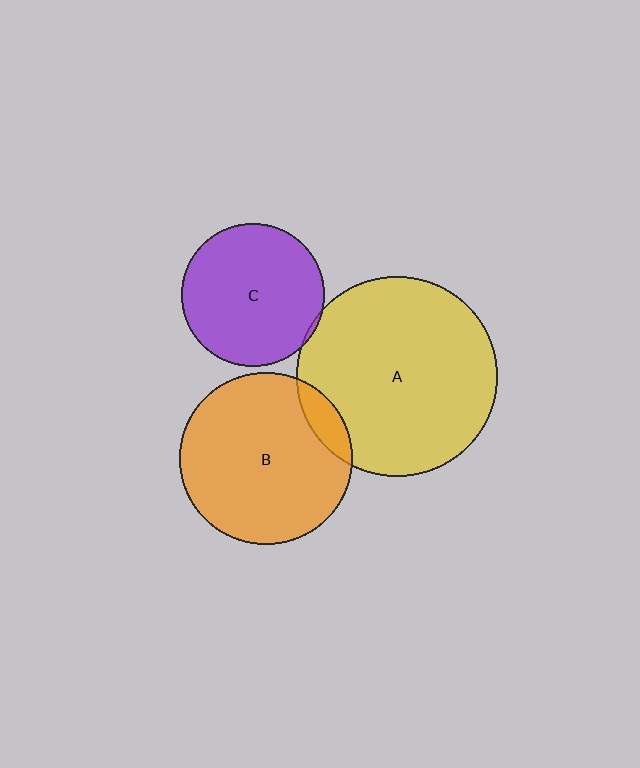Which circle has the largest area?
Circle A (yellow).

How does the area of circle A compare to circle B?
Approximately 1.3 times.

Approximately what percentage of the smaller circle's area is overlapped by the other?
Approximately 5%.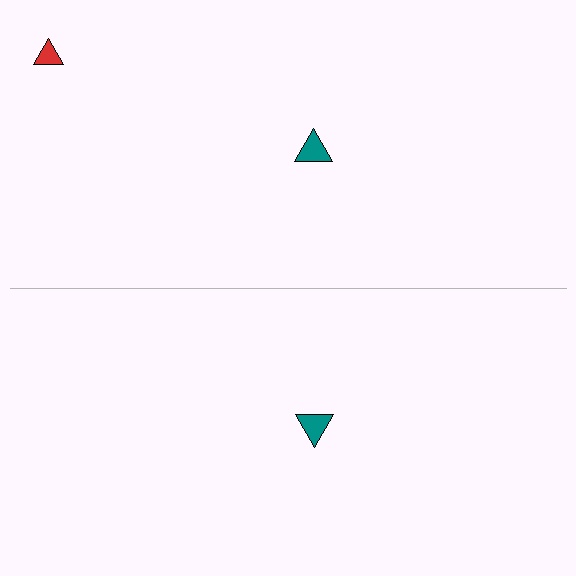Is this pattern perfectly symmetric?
No, the pattern is not perfectly symmetric. A red triangle is missing from the bottom side.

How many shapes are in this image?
There are 3 shapes in this image.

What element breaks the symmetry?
A red triangle is missing from the bottom side.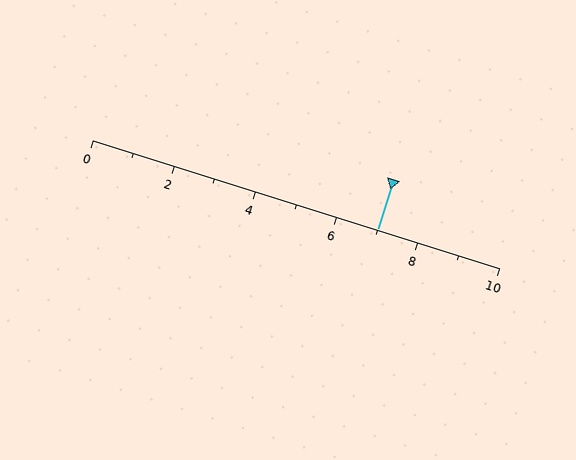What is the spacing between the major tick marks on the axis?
The major ticks are spaced 2 apart.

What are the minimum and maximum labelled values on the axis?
The axis runs from 0 to 10.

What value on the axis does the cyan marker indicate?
The marker indicates approximately 7.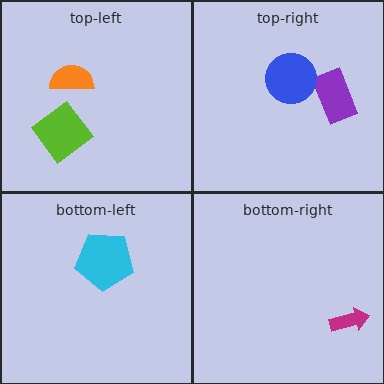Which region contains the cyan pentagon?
The bottom-left region.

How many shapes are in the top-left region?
2.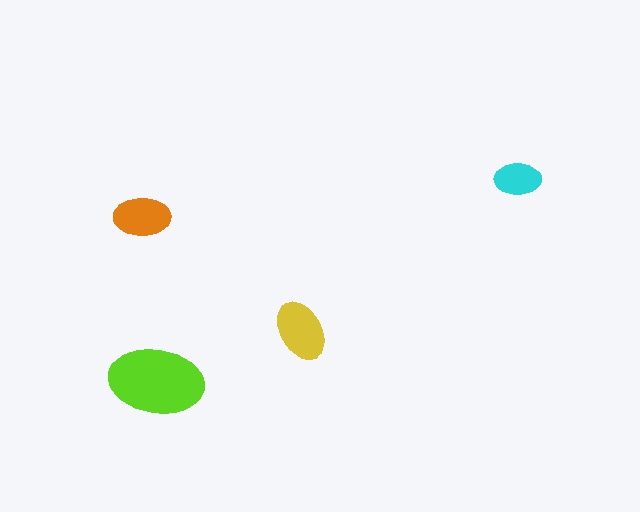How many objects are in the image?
There are 4 objects in the image.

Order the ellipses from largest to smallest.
the lime one, the yellow one, the orange one, the cyan one.